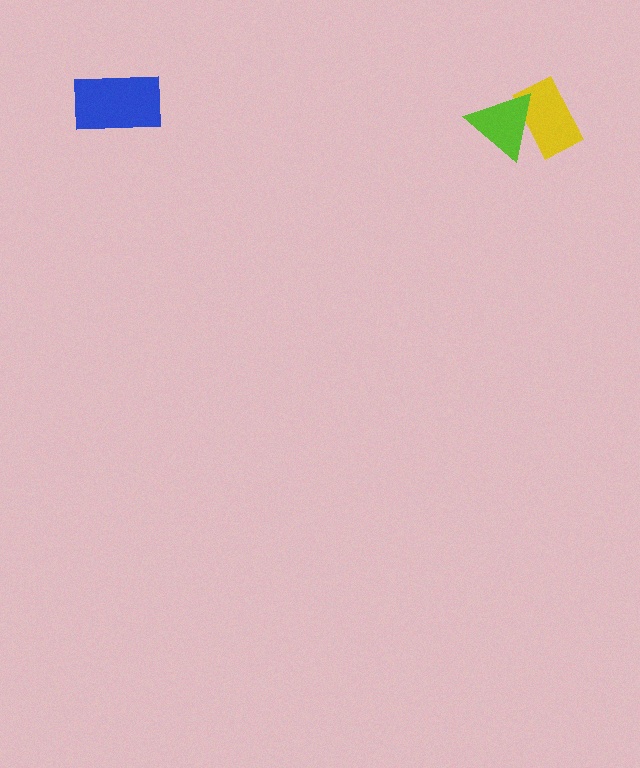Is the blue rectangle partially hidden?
No, no other shape covers it.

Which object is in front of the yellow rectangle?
The lime triangle is in front of the yellow rectangle.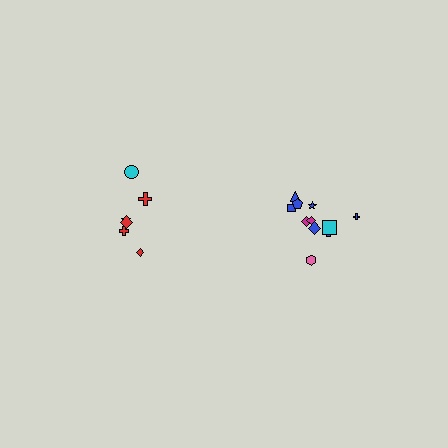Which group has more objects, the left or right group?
The right group.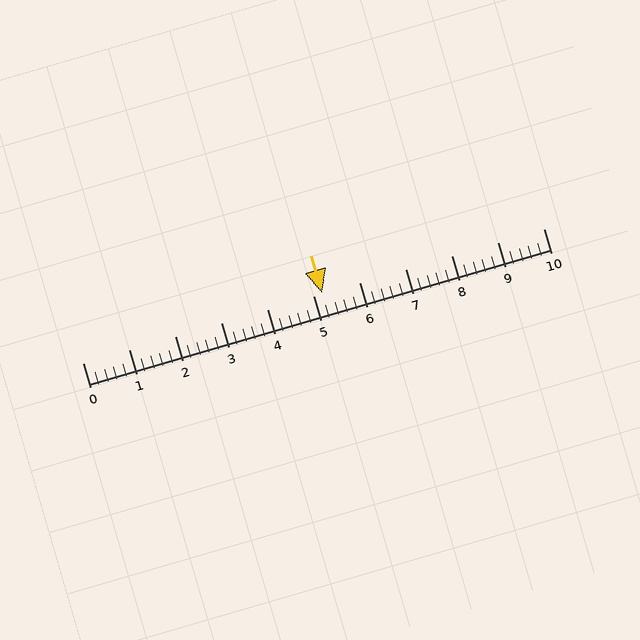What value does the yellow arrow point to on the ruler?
The yellow arrow points to approximately 5.2.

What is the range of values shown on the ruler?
The ruler shows values from 0 to 10.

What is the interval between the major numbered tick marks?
The major tick marks are spaced 1 units apart.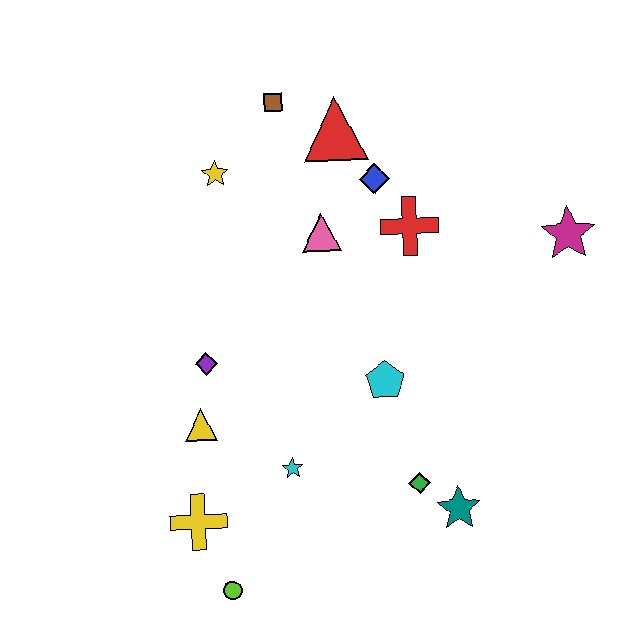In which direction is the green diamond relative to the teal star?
The green diamond is to the left of the teal star.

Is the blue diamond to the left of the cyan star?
No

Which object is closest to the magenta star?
The red cross is closest to the magenta star.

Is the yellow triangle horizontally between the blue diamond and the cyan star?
No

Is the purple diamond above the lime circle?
Yes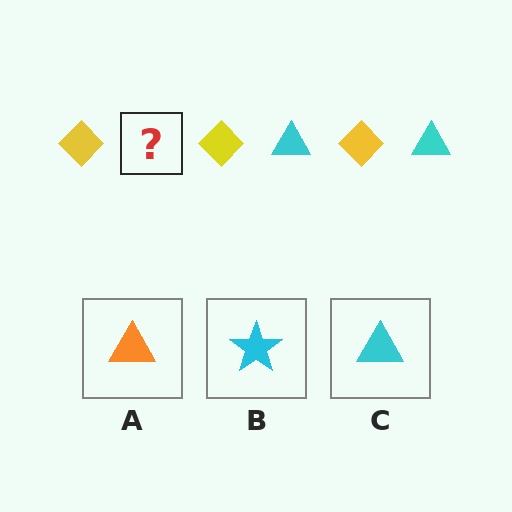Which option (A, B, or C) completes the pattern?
C.